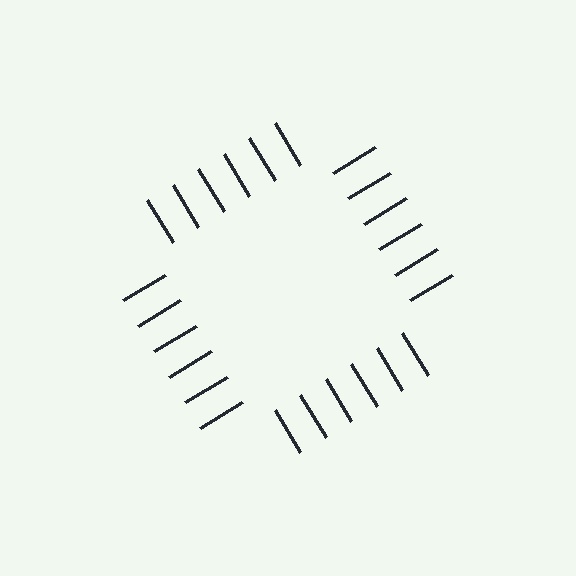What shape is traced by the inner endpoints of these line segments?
An illusory square — the line segments terminate on its edges but no continuous stroke is drawn.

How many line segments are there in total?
24 — 6 along each of the 4 edges.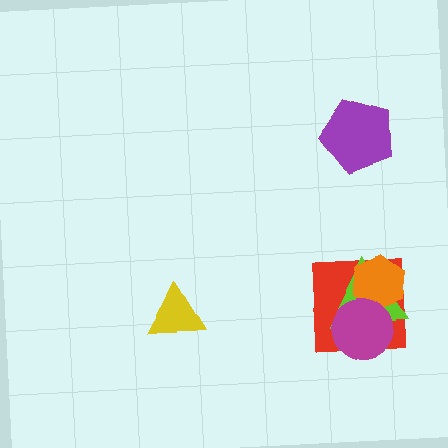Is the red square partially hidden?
Yes, it is partially covered by another shape.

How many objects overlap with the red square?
3 objects overlap with the red square.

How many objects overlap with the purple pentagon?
0 objects overlap with the purple pentagon.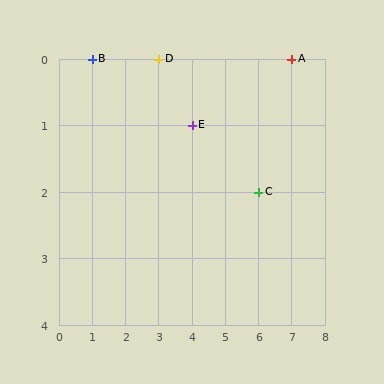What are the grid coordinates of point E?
Point E is at grid coordinates (4, 1).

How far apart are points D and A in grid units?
Points D and A are 4 columns apart.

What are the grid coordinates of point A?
Point A is at grid coordinates (7, 0).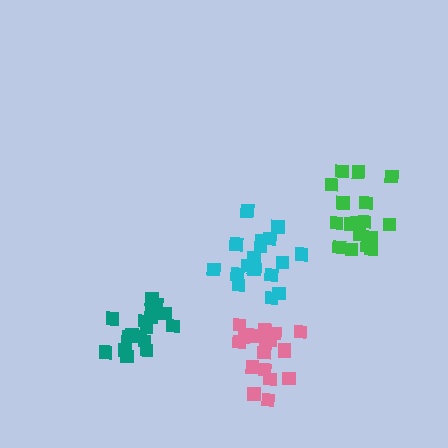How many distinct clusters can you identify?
There are 4 distinct clusters.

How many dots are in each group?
Group 1: 19 dots, Group 2: 17 dots, Group 3: 18 dots, Group 4: 19 dots (73 total).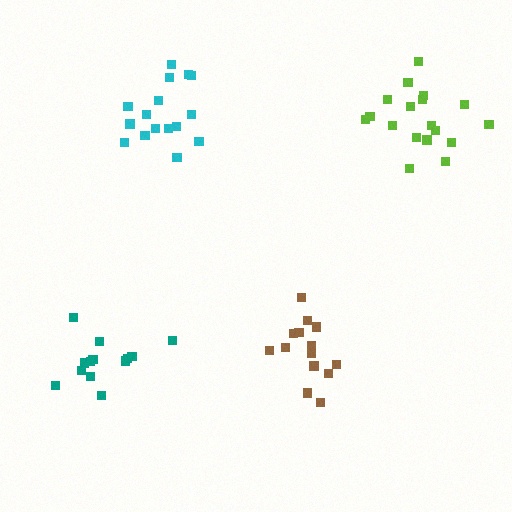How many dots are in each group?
Group 1: 16 dots, Group 2: 14 dots, Group 3: 18 dots, Group 4: 13 dots (61 total).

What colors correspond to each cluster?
The clusters are colored: cyan, brown, lime, teal.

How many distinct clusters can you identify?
There are 4 distinct clusters.